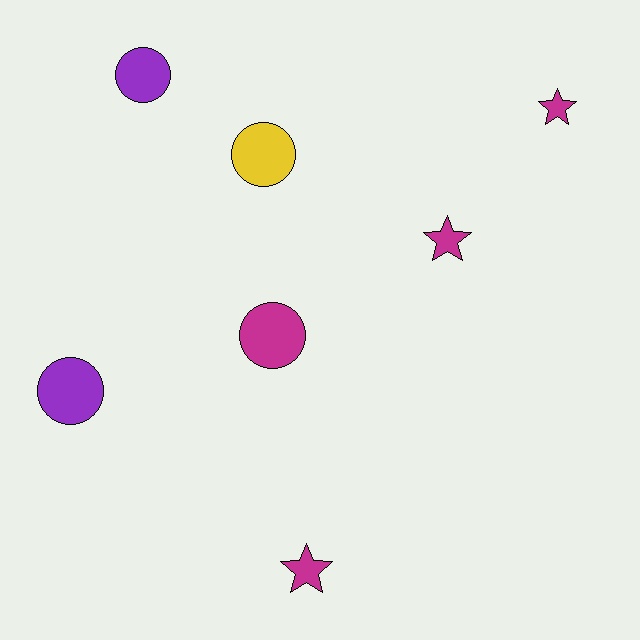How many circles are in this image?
There are 4 circles.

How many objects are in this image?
There are 7 objects.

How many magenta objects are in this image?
There are 4 magenta objects.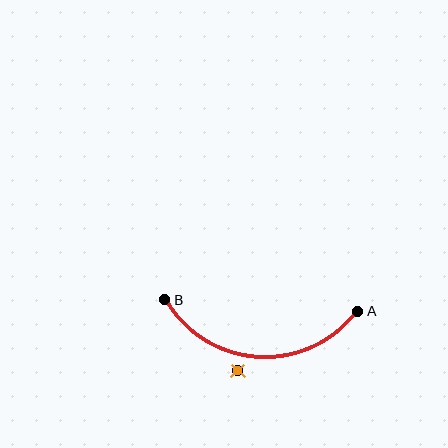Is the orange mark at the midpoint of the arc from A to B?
No — the orange mark does not lie on the arc at all. It sits slightly outside the curve.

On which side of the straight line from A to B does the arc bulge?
The arc bulges below the straight line connecting A and B.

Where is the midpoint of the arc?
The arc midpoint is the point on the curve farthest from the straight line joining A and B. It sits below that line.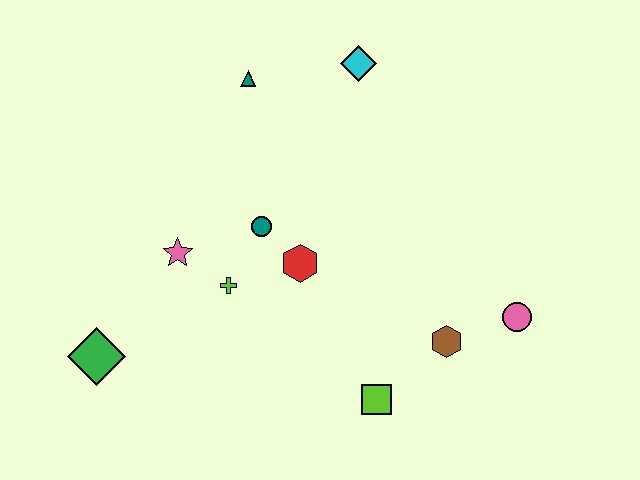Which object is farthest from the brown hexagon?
The green diamond is farthest from the brown hexagon.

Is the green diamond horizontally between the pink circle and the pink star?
No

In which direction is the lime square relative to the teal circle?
The lime square is below the teal circle.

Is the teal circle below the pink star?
No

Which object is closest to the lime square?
The brown hexagon is closest to the lime square.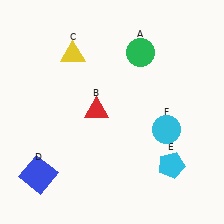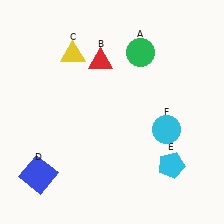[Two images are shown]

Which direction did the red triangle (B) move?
The red triangle (B) moved up.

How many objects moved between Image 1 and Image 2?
1 object moved between the two images.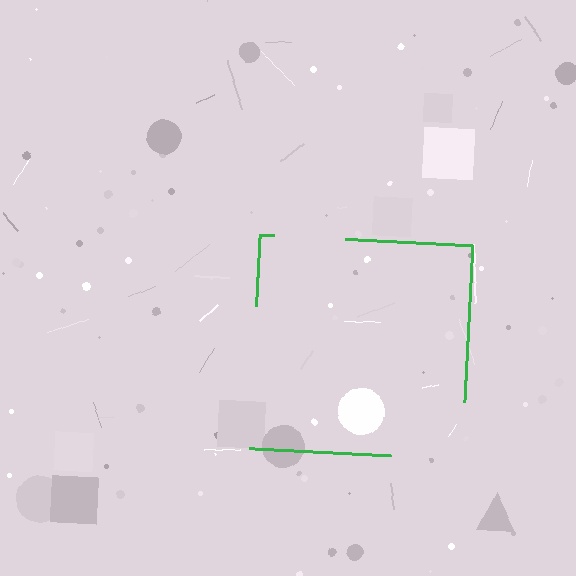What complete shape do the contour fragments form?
The contour fragments form a square.